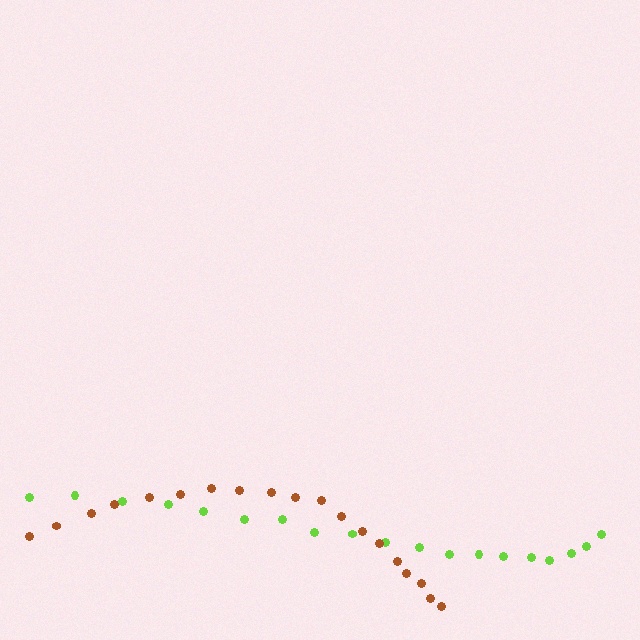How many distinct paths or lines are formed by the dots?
There are 2 distinct paths.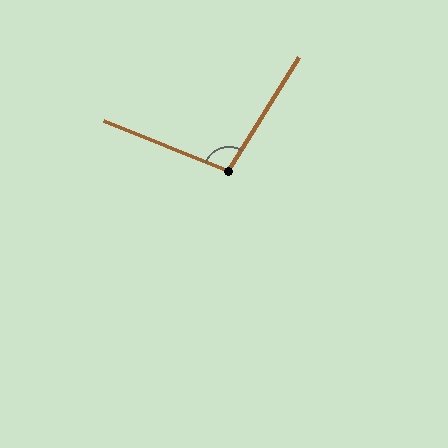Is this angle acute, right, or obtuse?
It is obtuse.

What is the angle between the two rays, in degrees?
Approximately 100 degrees.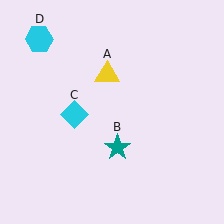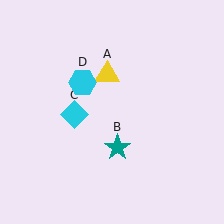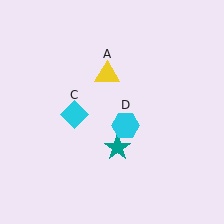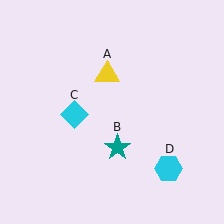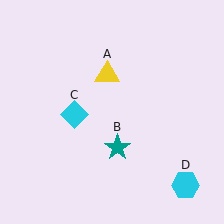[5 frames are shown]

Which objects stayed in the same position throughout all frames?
Yellow triangle (object A) and teal star (object B) and cyan diamond (object C) remained stationary.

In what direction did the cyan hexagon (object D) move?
The cyan hexagon (object D) moved down and to the right.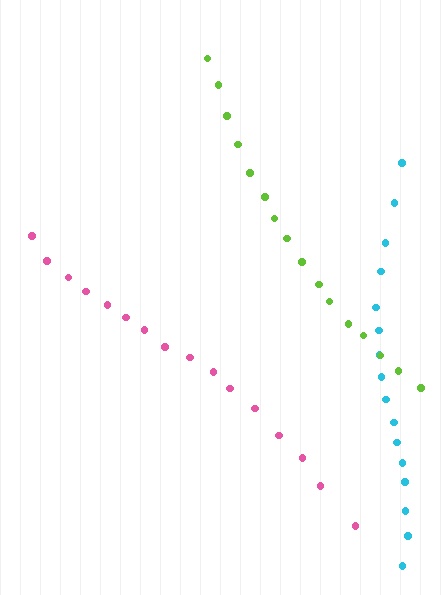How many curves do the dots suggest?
There are 3 distinct paths.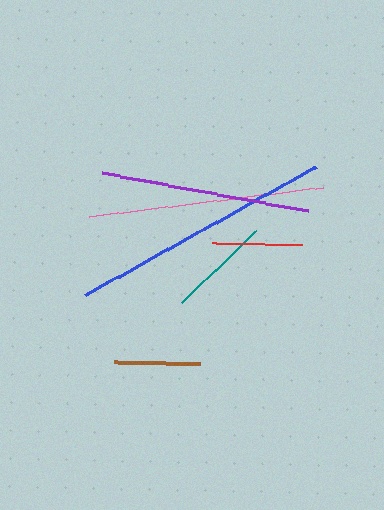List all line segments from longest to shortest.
From longest to shortest: blue, pink, purple, teal, red, brown.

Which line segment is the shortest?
The brown line is the shortest at approximately 86 pixels.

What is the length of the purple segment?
The purple segment is approximately 210 pixels long.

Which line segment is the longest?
The blue line is the longest at approximately 264 pixels.